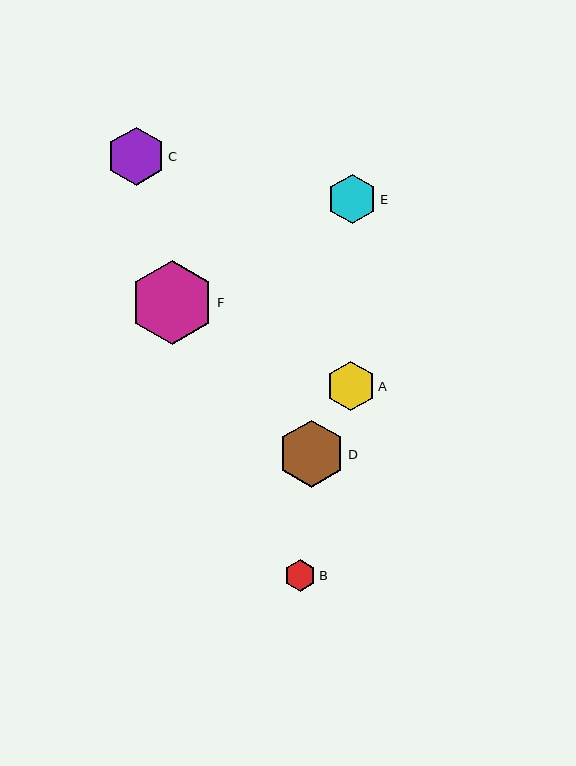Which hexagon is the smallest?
Hexagon B is the smallest with a size of approximately 32 pixels.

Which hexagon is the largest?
Hexagon F is the largest with a size of approximately 84 pixels.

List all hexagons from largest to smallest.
From largest to smallest: F, D, C, A, E, B.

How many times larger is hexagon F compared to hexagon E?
Hexagon F is approximately 1.7 times the size of hexagon E.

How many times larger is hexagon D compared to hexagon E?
Hexagon D is approximately 1.4 times the size of hexagon E.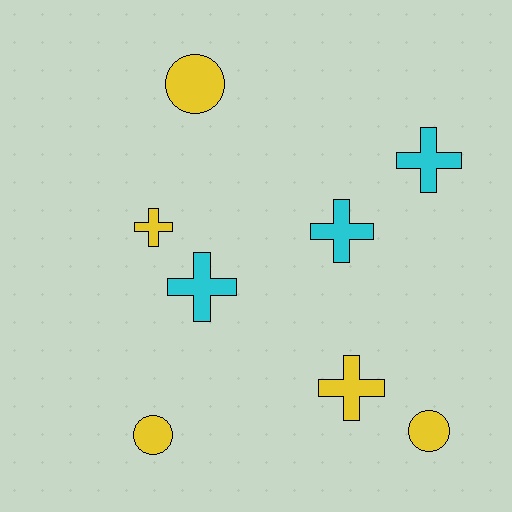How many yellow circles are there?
There are 3 yellow circles.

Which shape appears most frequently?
Cross, with 5 objects.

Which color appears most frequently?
Yellow, with 5 objects.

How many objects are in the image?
There are 8 objects.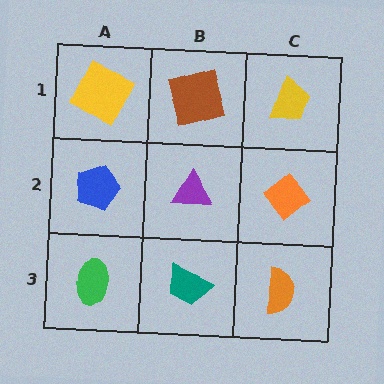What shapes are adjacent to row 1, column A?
A blue pentagon (row 2, column A), a brown square (row 1, column B).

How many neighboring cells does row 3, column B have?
3.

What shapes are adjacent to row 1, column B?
A purple triangle (row 2, column B), a yellow square (row 1, column A), a yellow trapezoid (row 1, column C).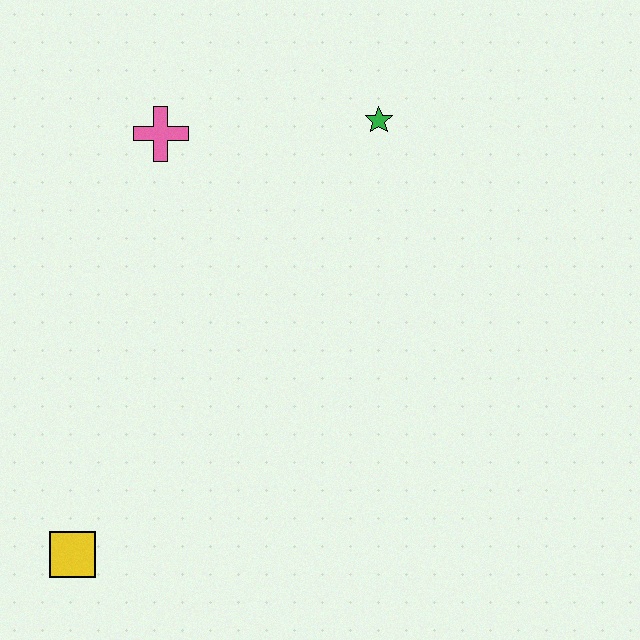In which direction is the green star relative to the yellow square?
The green star is above the yellow square.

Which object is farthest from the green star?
The yellow square is farthest from the green star.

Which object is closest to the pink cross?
The green star is closest to the pink cross.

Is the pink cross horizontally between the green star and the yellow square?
Yes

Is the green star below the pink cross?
No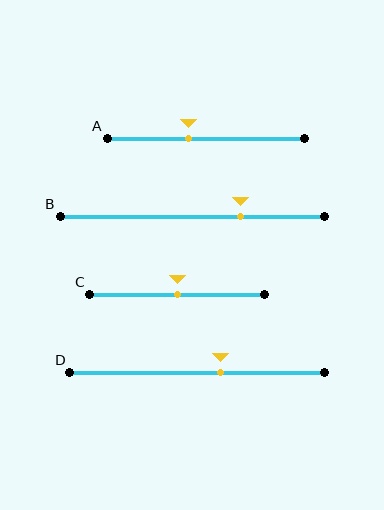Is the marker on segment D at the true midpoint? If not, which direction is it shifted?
No, the marker on segment D is shifted to the right by about 9% of the segment length.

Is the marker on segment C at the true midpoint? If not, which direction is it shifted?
Yes, the marker on segment C is at the true midpoint.